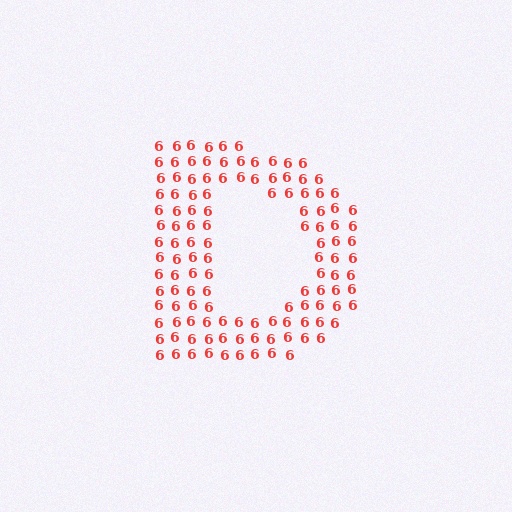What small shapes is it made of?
It is made of small digit 6's.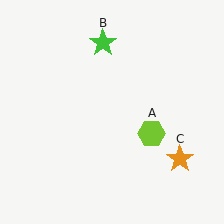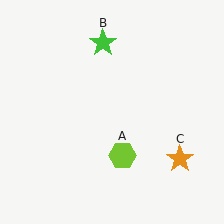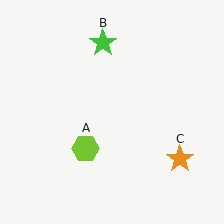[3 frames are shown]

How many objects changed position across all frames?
1 object changed position: lime hexagon (object A).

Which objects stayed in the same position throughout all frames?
Green star (object B) and orange star (object C) remained stationary.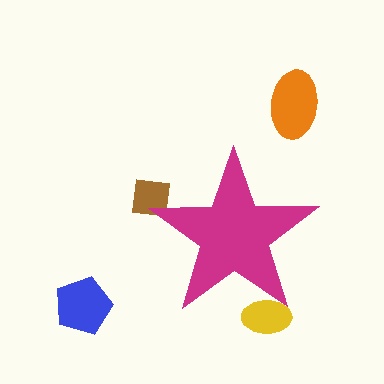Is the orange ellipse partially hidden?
No, the orange ellipse is fully visible.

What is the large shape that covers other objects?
A magenta star.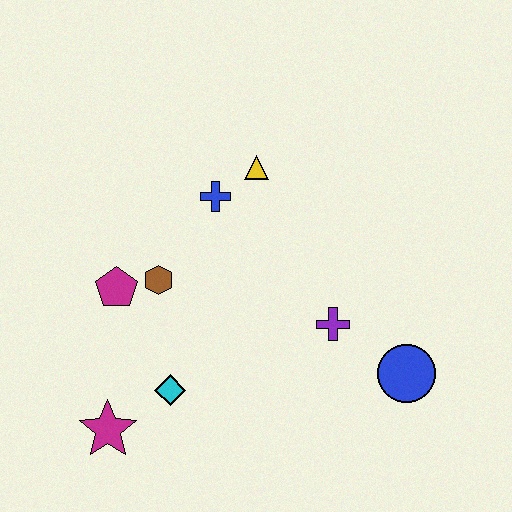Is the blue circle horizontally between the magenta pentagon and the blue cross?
No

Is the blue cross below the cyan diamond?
No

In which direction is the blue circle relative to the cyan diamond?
The blue circle is to the right of the cyan diamond.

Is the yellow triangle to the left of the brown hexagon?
No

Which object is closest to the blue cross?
The yellow triangle is closest to the blue cross.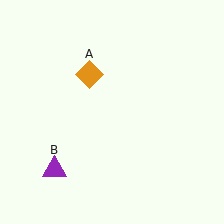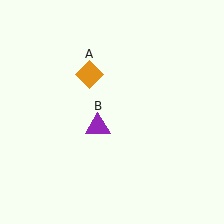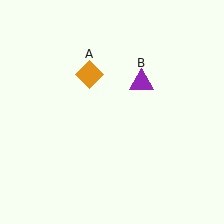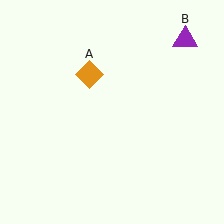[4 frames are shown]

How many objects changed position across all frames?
1 object changed position: purple triangle (object B).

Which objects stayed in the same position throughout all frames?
Orange diamond (object A) remained stationary.